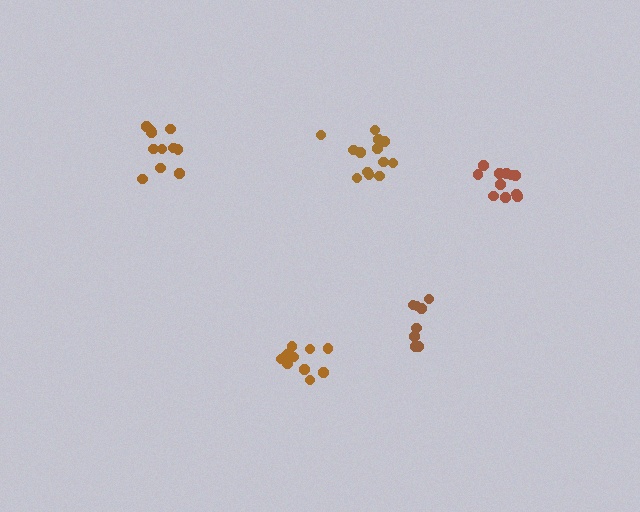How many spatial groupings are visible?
There are 5 spatial groupings.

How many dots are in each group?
Group 1: 8 dots, Group 2: 13 dots, Group 3: 11 dots, Group 4: 11 dots, Group 5: 11 dots (54 total).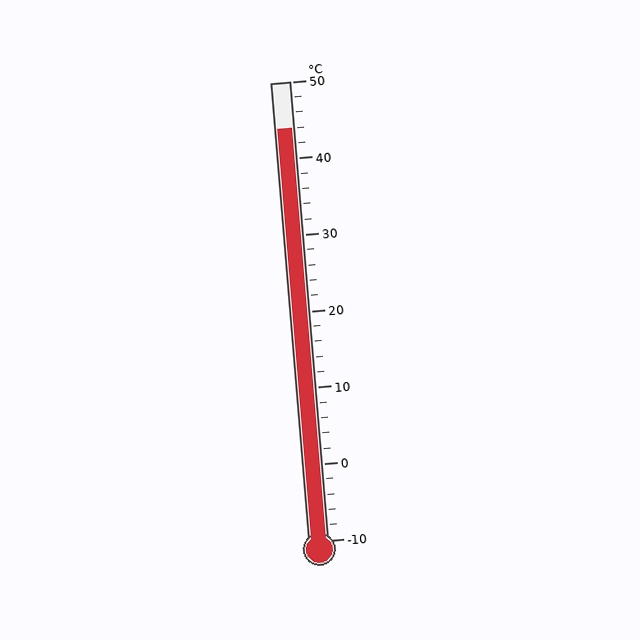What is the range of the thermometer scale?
The thermometer scale ranges from -10°C to 50°C.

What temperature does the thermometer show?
The thermometer shows approximately 44°C.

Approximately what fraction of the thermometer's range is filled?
The thermometer is filled to approximately 90% of its range.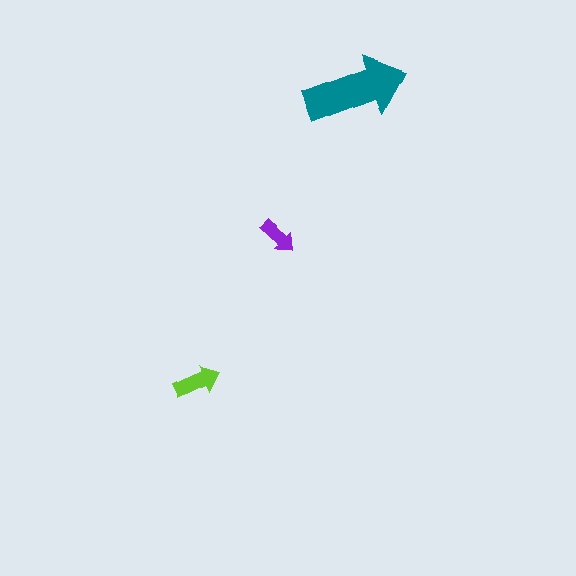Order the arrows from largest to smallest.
the teal one, the lime one, the purple one.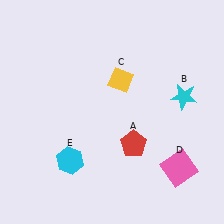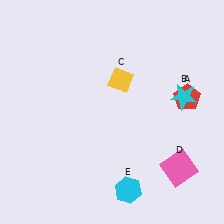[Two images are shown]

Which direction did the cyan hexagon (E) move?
The cyan hexagon (E) moved right.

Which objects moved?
The objects that moved are: the red pentagon (A), the cyan hexagon (E).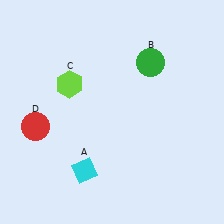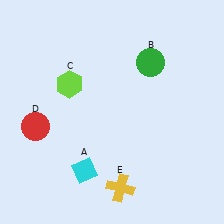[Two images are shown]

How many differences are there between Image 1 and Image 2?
There is 1 difference between the two images.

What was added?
A yellow cross (E) was added in Image 2.